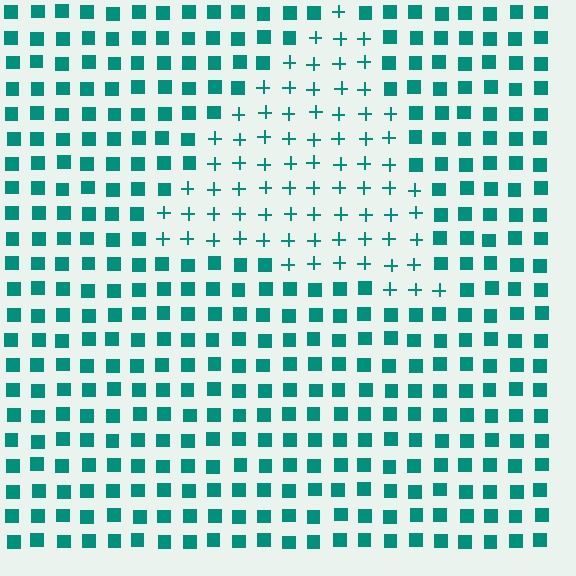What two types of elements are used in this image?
The image uses plus signs inside the triangle region and squares outside it.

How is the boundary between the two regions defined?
The boundary is defined by a change in element shape: plus signs inside vs. squares outside. All elements share the same color and spacing.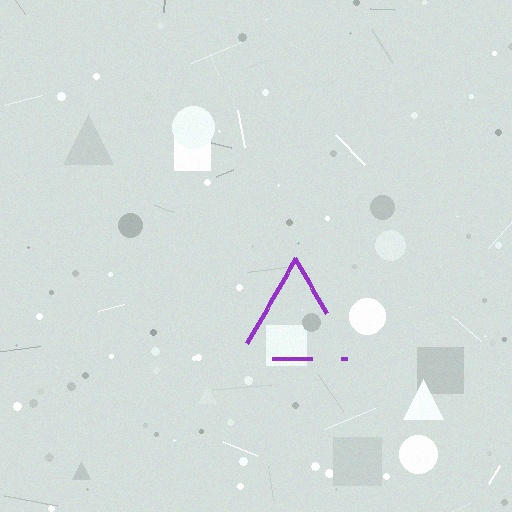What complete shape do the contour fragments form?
The contour fragments form a triangle.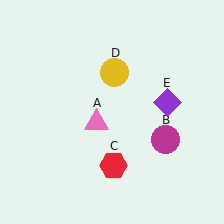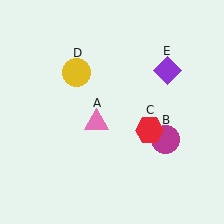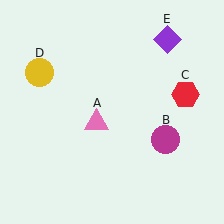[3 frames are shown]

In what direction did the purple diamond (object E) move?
The purple diamond (object E) moved up.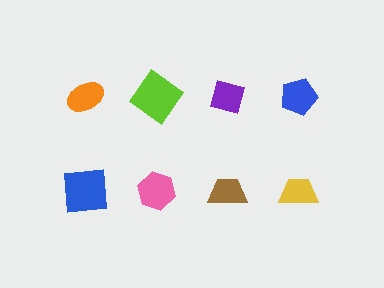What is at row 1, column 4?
A blue pentagon.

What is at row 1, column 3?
A purple square.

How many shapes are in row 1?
4 shapes.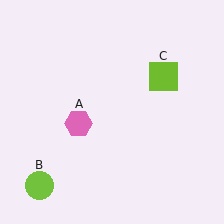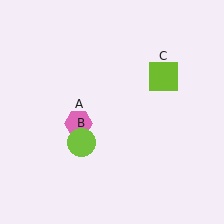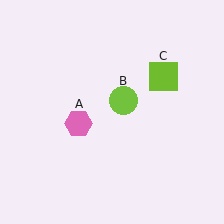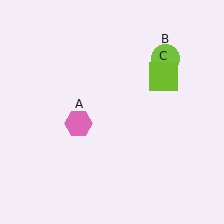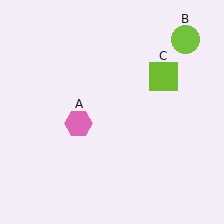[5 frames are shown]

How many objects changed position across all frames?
1 object changed position: lime circle (object B).